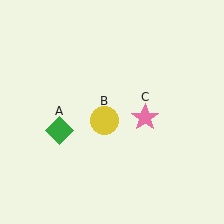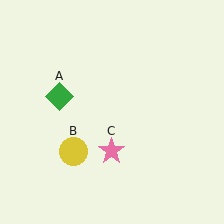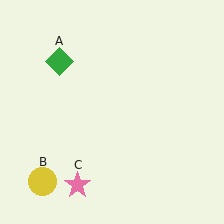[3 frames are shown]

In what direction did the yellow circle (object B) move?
The yellow circle (object B) moved down and to the left.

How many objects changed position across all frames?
3 objects changed position: green diamond (object A), yellow circle (object B), pink star (object C).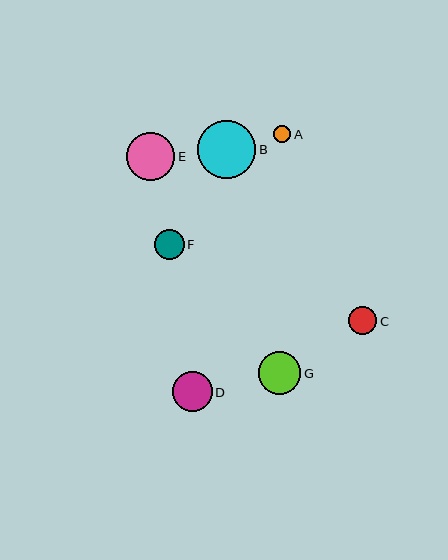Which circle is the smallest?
Circle A is the smallest with a size of approximately 18 pixels.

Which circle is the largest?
Circle B is the largest with a size of approximately 59 pixels.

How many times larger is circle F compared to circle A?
Circle F is approximately 1.7 times the size of circle A.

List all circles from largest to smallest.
From largest to smallest: B, E, G, D, F, C, A.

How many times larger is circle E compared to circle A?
Circle E is approximately 2.7 times the size of circle A.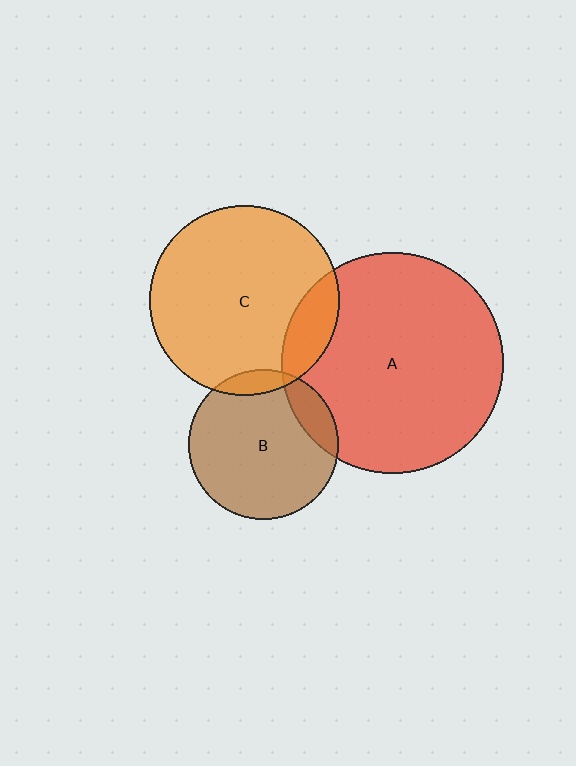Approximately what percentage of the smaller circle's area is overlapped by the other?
Approximately 15%.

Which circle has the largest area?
Circle A (red).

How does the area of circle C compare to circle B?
Approximately 1.6 times.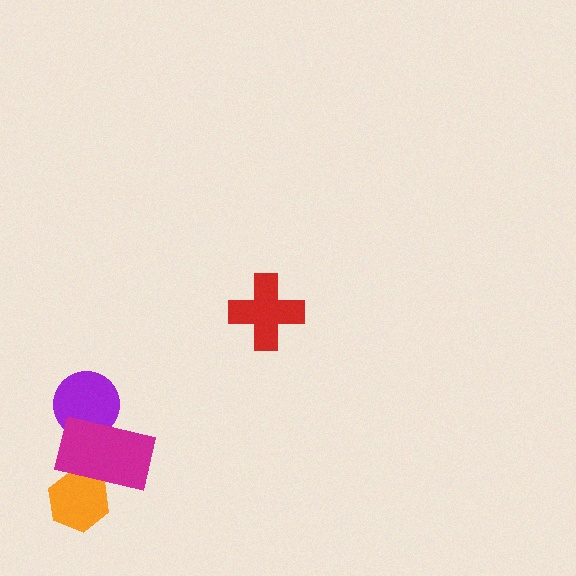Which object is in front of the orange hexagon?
The magenta rectangle is in front of the orange hexagon.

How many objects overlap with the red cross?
0 objects overlap with the red cross.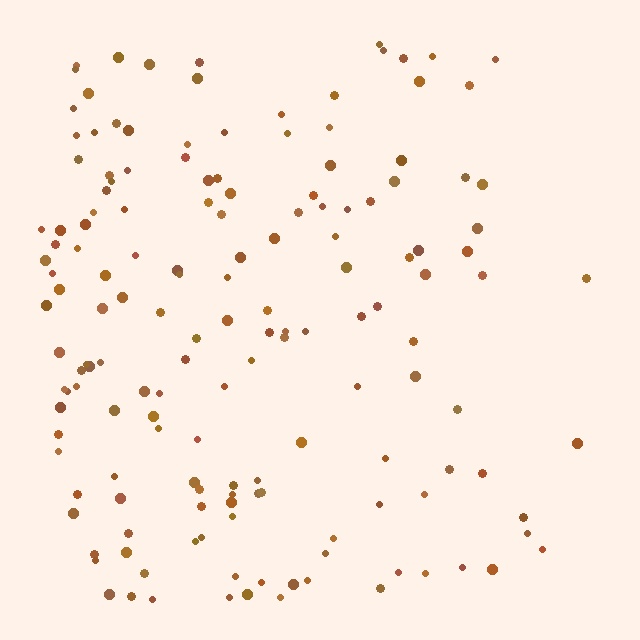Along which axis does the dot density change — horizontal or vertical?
Horizontal.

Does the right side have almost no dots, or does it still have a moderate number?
Still a moderate number, just noticeably fewer than the left.